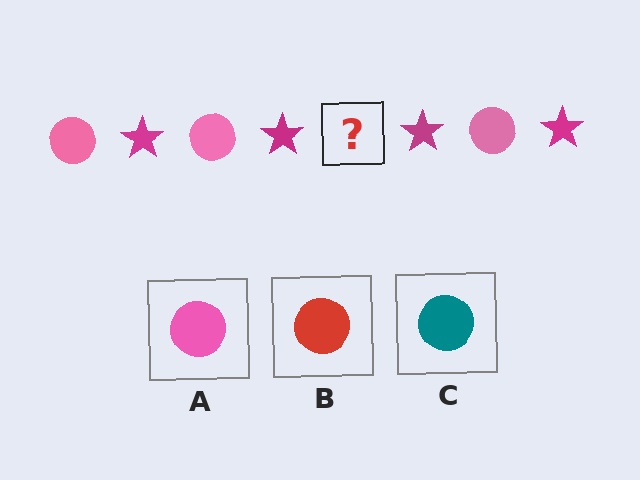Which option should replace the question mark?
Option A.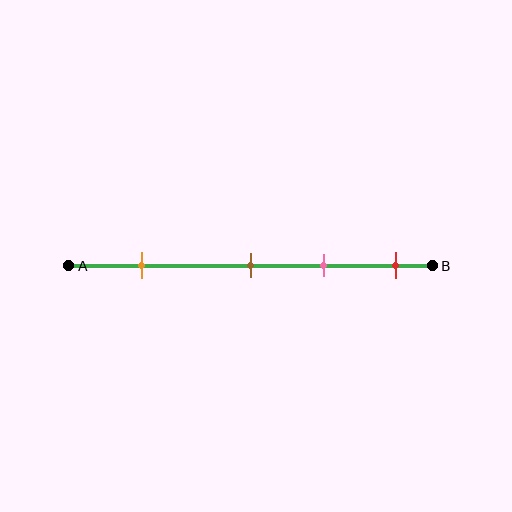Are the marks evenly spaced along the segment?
No, the marks are not evenly spaced.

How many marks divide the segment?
There are 4 marks dividing the segment.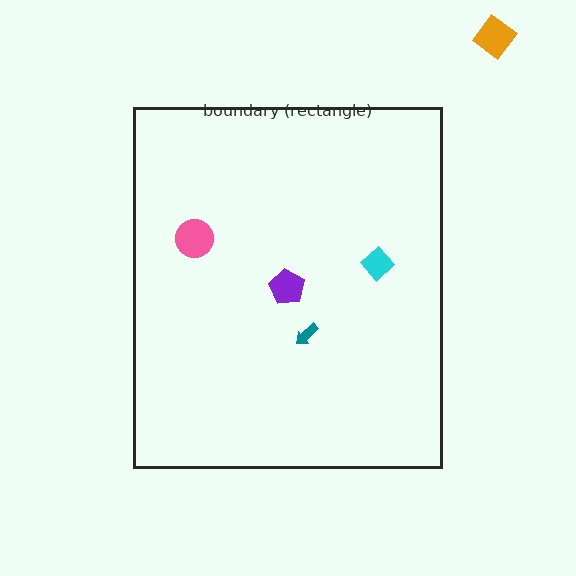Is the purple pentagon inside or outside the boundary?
Inside.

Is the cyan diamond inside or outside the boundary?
Inside.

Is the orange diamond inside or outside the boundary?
Outside.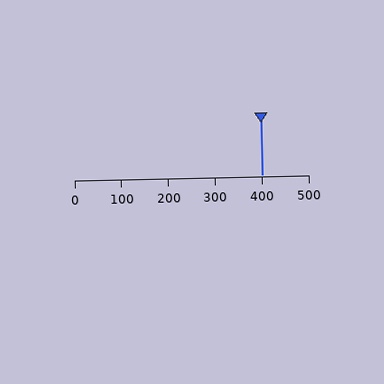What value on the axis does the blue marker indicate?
The marker indicates approximately 400.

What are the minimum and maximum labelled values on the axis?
The axis runs from 0 to 500.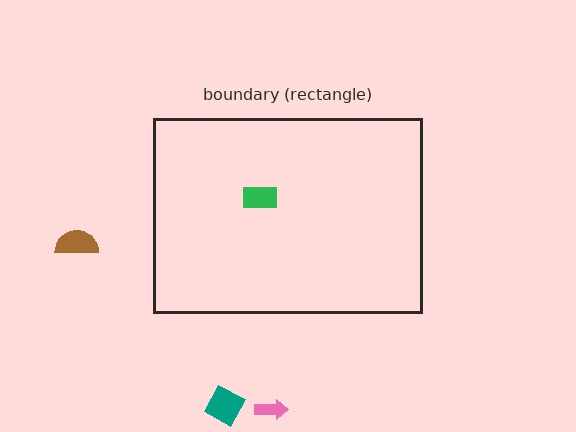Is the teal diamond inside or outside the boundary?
Outside.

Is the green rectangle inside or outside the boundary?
Inside.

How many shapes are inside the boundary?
1 inside, 3 outside.